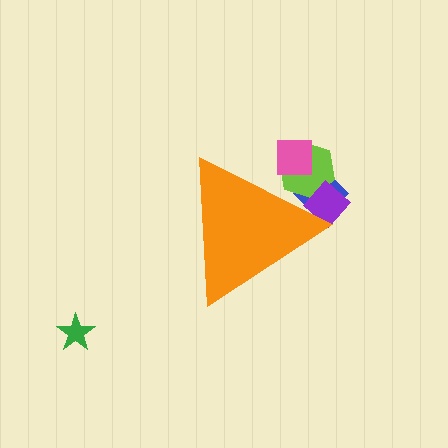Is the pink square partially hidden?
Yes, the pink square is partially hidden behind the orange triangle.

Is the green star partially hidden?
No, the green star is fully visible.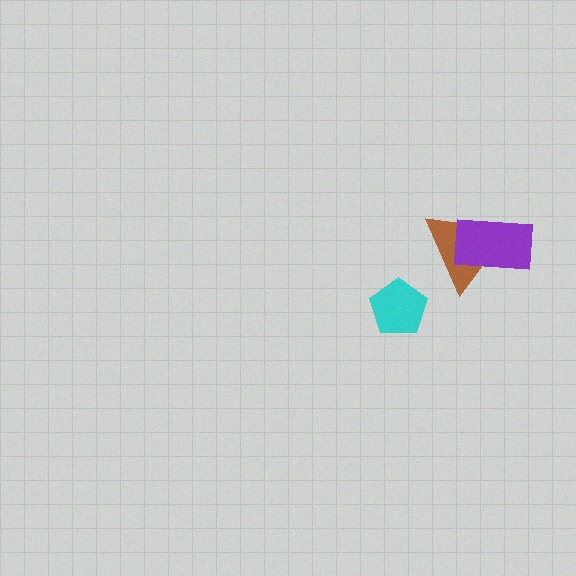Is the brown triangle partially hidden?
Yes, it is partially covered by another shape.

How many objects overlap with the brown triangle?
1 object overlaps with the brown triangle.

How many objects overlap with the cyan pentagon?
0 objects overlap with the cyan pentagon.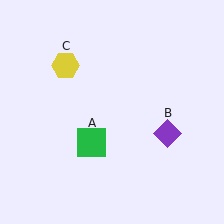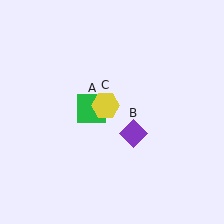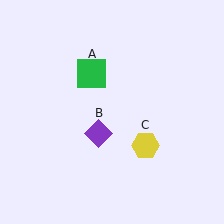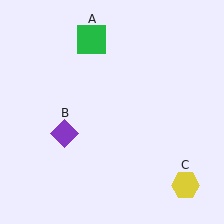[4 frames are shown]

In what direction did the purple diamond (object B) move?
The purple diamond (object B) moved left.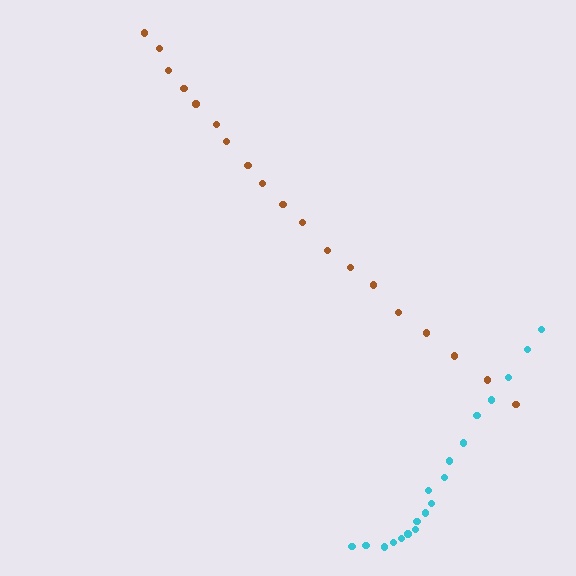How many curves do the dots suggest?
There are 2 distinct paths.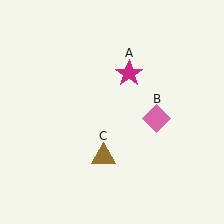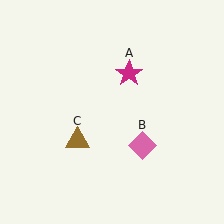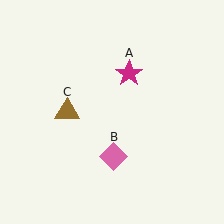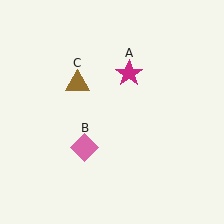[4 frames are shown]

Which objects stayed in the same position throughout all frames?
Magenta star (object A) remained stationary.